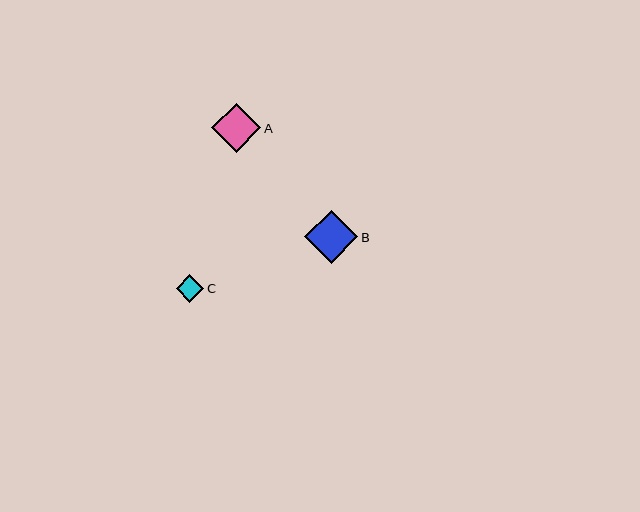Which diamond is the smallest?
Diamond C is the smallest with a size of approximately 28 pixels.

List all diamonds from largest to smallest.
From largest to smallest: B, A, C.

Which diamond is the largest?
Diamond B is the largest with a size of approximately 54 pixels.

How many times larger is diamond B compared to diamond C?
Diamond B is approximately 1.9 times the size of diamond C.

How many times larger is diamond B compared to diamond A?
Diamond B is approximately 1.1 times the size of diamond A.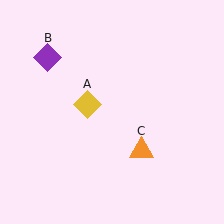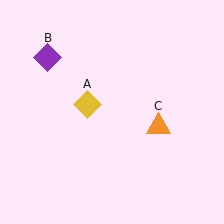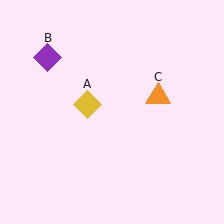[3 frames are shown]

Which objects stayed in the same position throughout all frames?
Yellow diamond (object A) and purple diamond (object B) remained stationary.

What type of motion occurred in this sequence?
The orange triangle (object C) rotated counterclockwise around the center of the scene.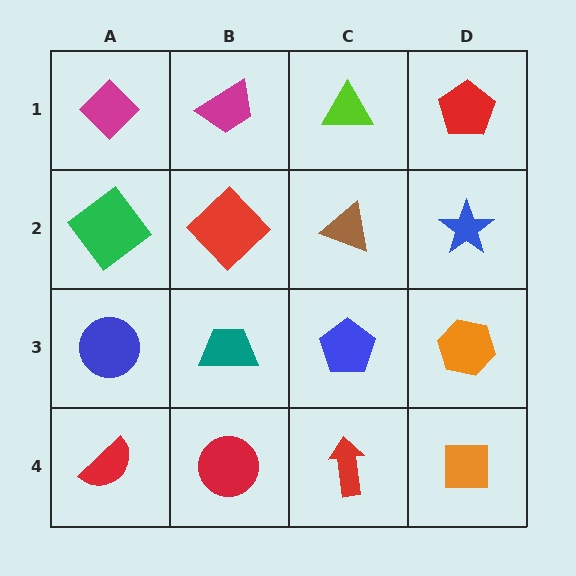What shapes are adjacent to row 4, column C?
A blue pentagon (row 3, column C), a red circle (row 4, column B), an orange square (row 4, column D).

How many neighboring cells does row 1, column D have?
2.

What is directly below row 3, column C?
A red arrow.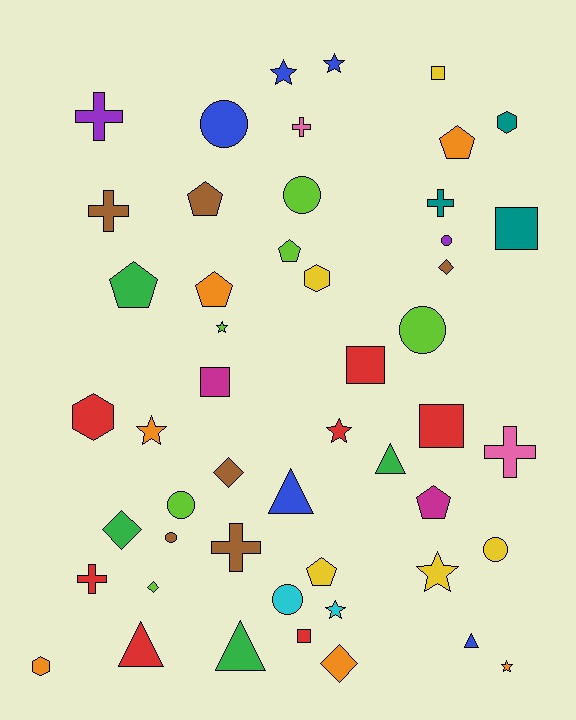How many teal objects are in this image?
There are 3 teal objects.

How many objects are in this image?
There are 50 objects.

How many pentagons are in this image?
There are 7 pentagons.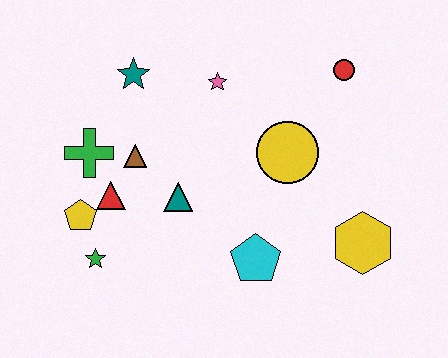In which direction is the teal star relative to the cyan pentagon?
The teal star is above the cyan pentagon.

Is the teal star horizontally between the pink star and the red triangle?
Yes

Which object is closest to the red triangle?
The yellow pentagon is closest to the red triangle.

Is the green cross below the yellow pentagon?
No